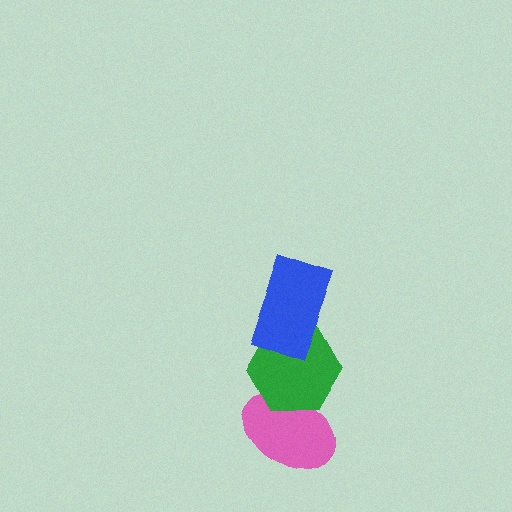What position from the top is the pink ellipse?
The pink ellipse is 3rd from the top.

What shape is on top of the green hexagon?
The blue rectangle is on top of the green hexagon.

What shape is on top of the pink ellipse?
The green hexagon is on top of the pink ellipse.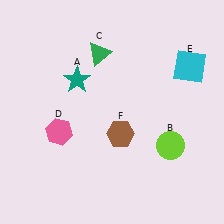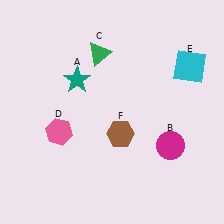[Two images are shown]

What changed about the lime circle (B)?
In Image 1, B is lime. In Image 2, it changed to magenta.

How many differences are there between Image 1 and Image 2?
There is 1 difference between the two images.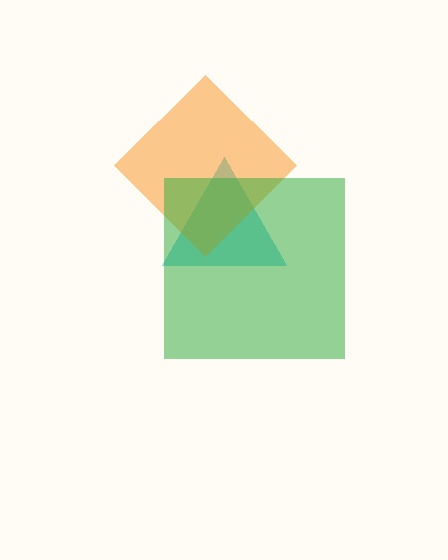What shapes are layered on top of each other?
The layered shapes are: a cyan triangle, an orange diamond, a green square.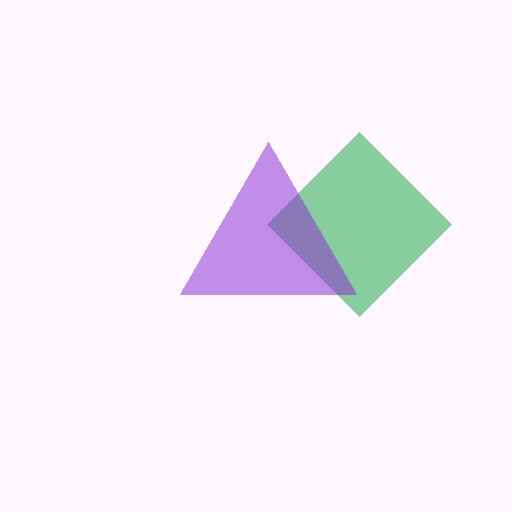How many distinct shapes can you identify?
There are 2 distinct shapes: a green diamond, a purple triangle.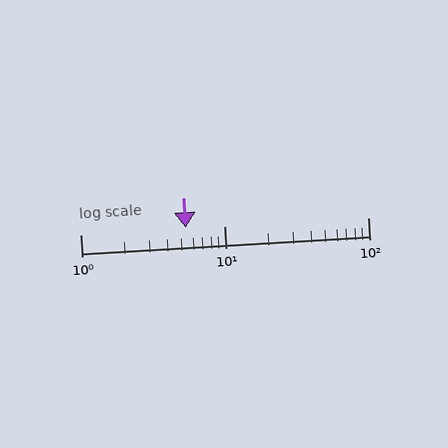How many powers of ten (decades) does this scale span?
The scale spans 2 decades, from 1 to 100.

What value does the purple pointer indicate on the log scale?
The pointer indicates approximately 5.4.